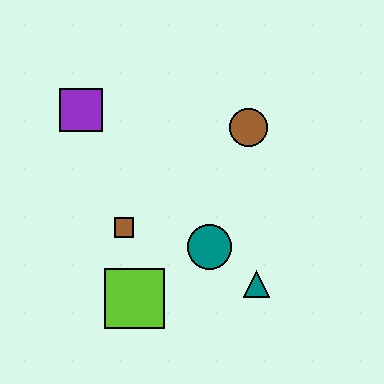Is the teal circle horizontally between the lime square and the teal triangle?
Yes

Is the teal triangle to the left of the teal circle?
No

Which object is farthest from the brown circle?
The lime square is farthest from the brown circle.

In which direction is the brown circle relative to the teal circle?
The brown circle is above the teal circle.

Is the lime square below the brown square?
Yes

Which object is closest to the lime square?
The brown square is closest to the lime square.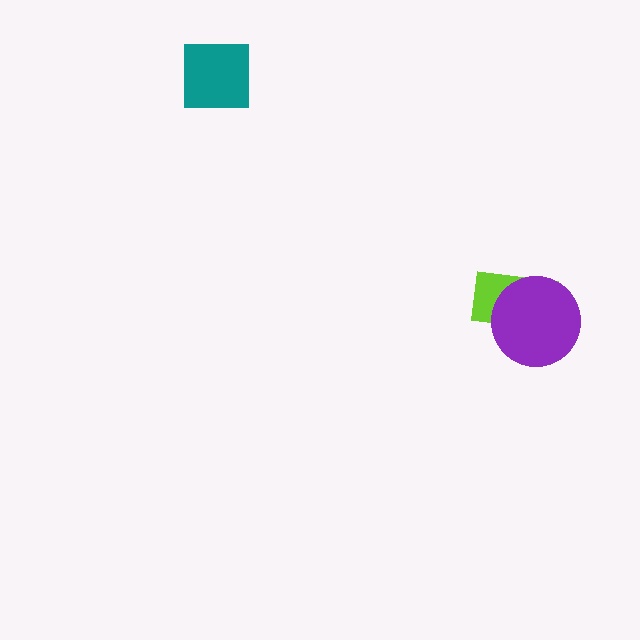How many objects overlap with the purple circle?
1 object overlaps with the purple circle.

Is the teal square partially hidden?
No, no other shape covers it.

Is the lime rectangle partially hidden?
Yes, it is partially covered by another shape.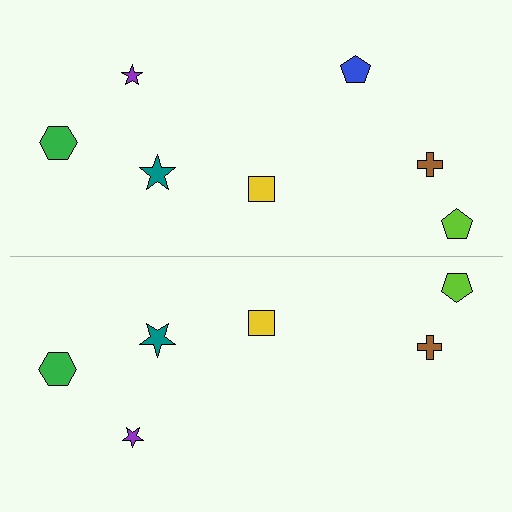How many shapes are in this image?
There are 13 shapes in this image.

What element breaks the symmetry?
A blue pentagon is missing from the bottom side.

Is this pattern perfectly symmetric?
No, the pattern is not perfectly symmetric. A blue pentagon is missing from the bottom side.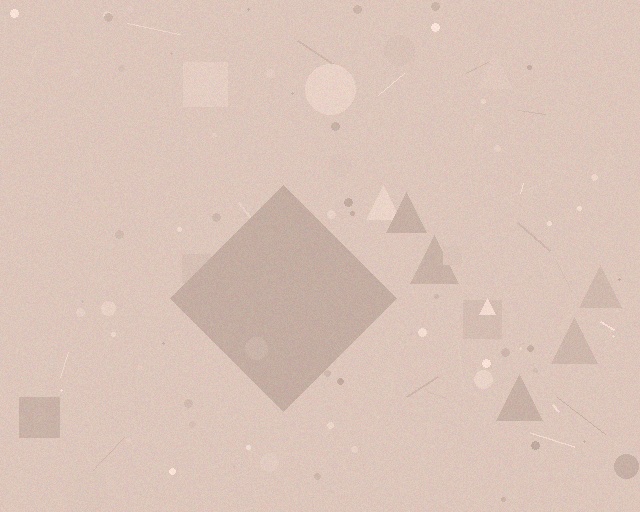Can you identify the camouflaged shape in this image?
The camouflaged shape is a diamond.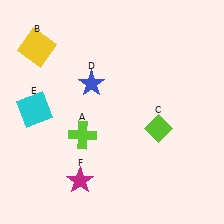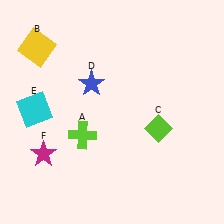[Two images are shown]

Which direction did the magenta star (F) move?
The magenta star (F) moved left.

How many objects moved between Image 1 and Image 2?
1 object moved between the two images.